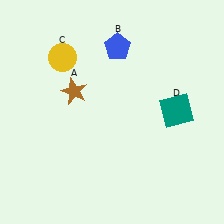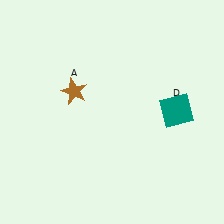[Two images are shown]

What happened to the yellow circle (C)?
The yellow circle (C) was removed in Image 2. It was in the top-left area of Image 1.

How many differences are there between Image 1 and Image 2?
There are 2 differences between the two images.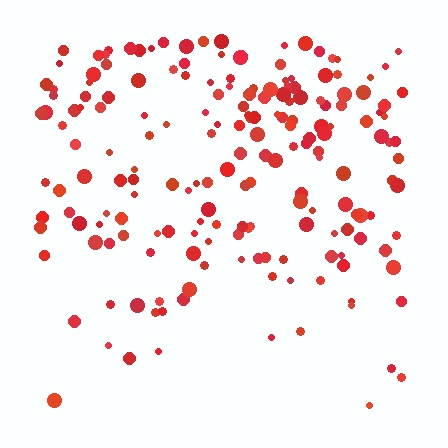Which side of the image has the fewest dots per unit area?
The bottom.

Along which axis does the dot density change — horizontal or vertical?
Vertical.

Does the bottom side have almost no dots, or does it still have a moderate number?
Still a moderate number, just noticeably fewer than the top.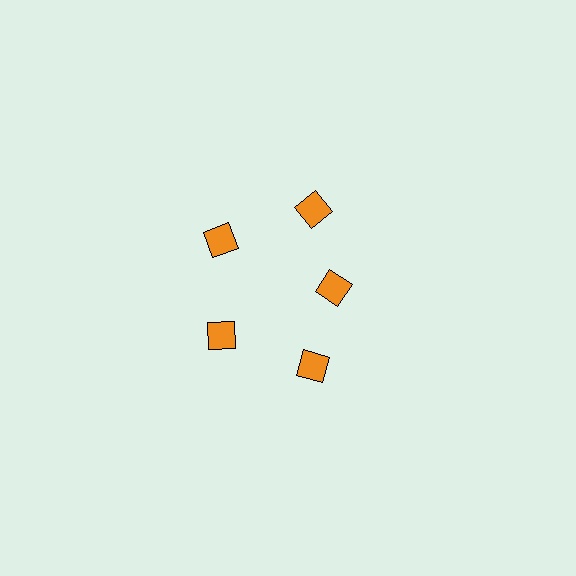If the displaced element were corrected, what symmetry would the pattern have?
It would have 5-fold rotational symmetry — the pattern would map onto itself every 72 degrees.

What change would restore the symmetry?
The symmetry would be restored by moving it outward, back onto the ring so that all 5 diamonds sit at equal angles and equal distance from the center.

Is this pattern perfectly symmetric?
No. The 5 orange diamonds are arranged in a ring, but one element near the 3 o'clock position is pulled inward toward the center, breaking the 5-fold rotational symmetry.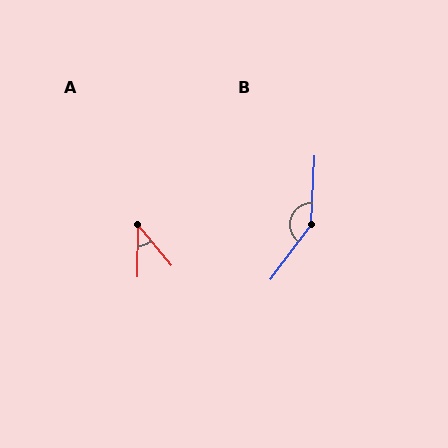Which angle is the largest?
B, at approximately 146 degrees.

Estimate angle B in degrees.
Approximately 146 degrees.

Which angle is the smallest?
A, at approximately 40 degrees.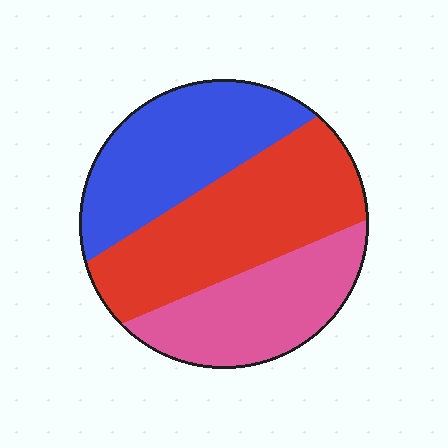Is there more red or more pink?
Red.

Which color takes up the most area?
Red, at roughly 40%.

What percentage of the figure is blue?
Blue takes up about one third (1/3) of the figure.